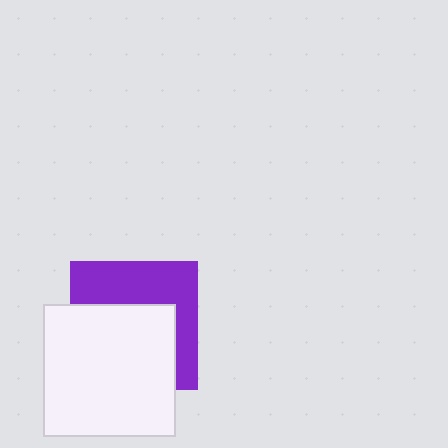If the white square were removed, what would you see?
You would see the complete purple square.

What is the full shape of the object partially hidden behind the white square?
The partially hidden object is a purple square.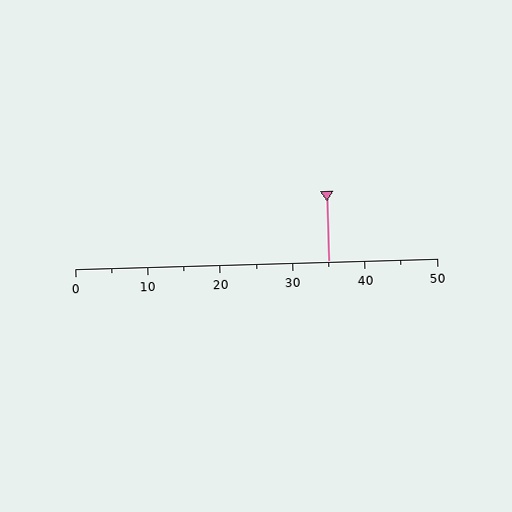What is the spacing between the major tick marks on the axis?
The major ticks are spaced 10 apart.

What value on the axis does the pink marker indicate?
The marker indicates approximately 35.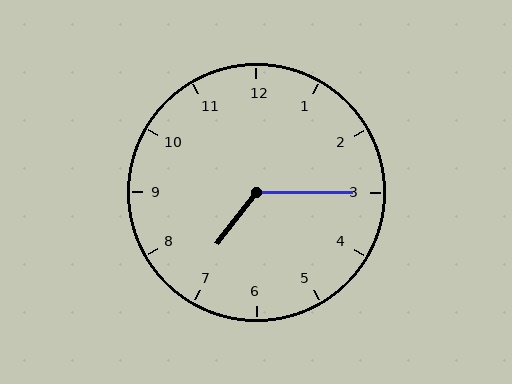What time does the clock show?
7:15.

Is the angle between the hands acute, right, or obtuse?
It is obtuse.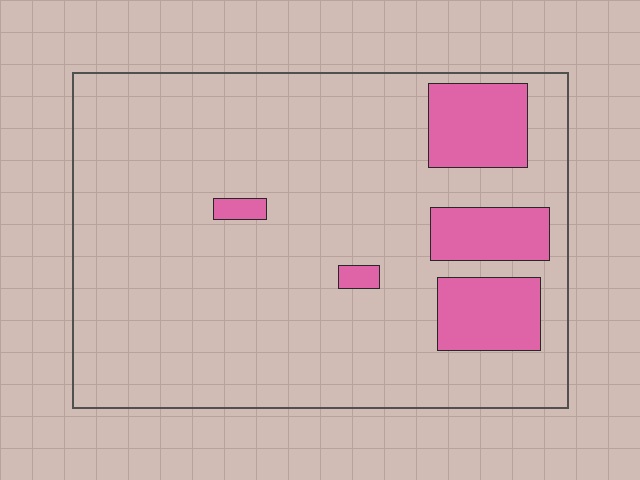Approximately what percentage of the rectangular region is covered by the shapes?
Approximately 15%.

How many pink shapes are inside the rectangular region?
5.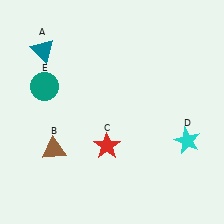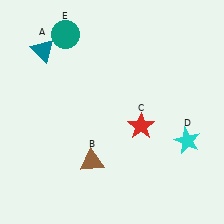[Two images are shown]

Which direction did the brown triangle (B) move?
The brown triangle (B) moved right.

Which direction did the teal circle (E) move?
The teal circle (E) moved up.